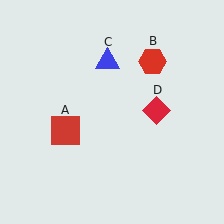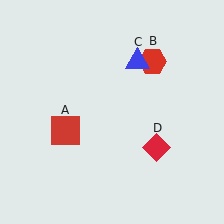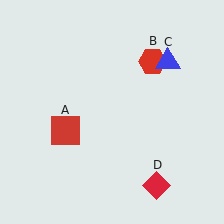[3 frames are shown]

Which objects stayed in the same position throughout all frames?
Red square (object A) and red hexagon (object B) remained stationary.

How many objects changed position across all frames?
2 objects changed position: blue triangle (object C), red diamond (object D).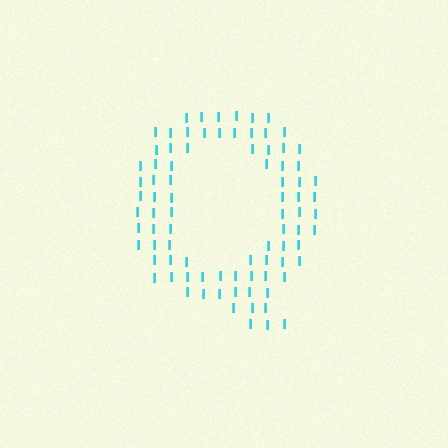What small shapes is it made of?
It is made of small letter I's.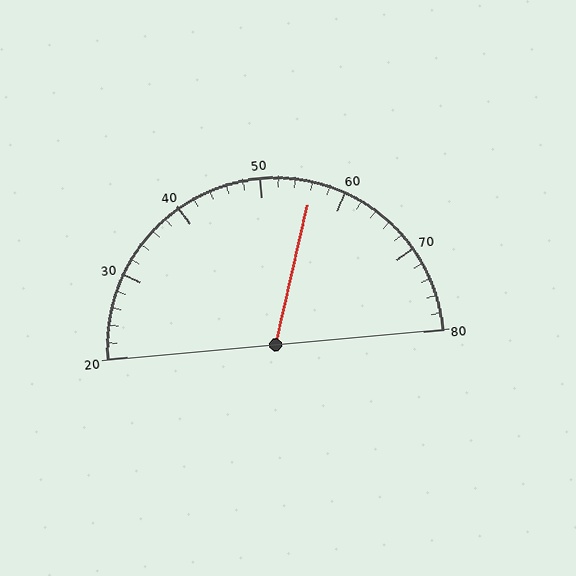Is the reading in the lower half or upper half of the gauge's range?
The reading is in the upper half of the range (20 to 80).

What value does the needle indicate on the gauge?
The needle indicates approximately 56.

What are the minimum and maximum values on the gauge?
The gauge ranges from 20 to 80.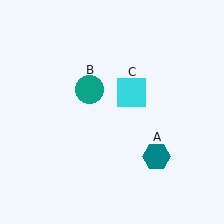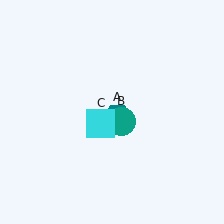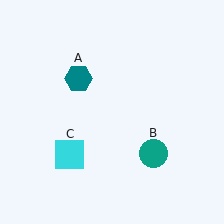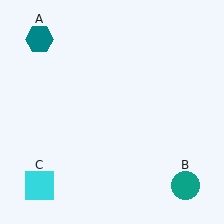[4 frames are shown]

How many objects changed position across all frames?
3 objects changed position: teal hexagon (object A), teal circle (object B), cyan square (object C).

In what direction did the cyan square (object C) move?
The cyan square (object C) moved down and to the left.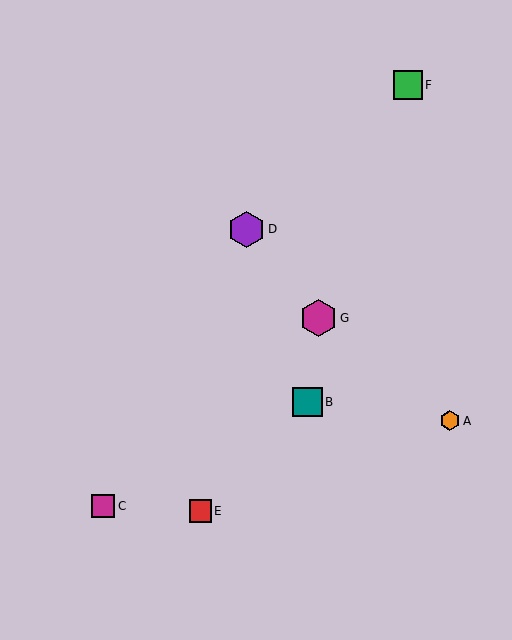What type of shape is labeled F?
Shape F is a green square.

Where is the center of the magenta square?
The center of the magenta square is at (103, 506).